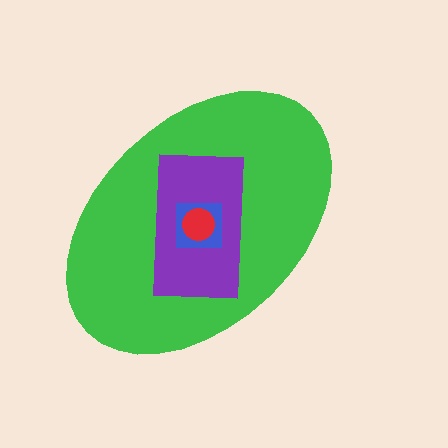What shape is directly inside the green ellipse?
The purple rectangle.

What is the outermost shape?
The green ellipse.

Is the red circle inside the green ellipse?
Yes.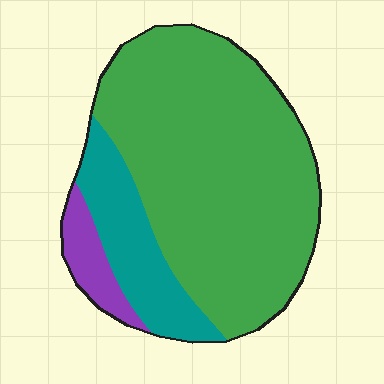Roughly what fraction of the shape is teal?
Teal covers around 20% of the shape.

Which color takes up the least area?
Purple, at roughly 5%.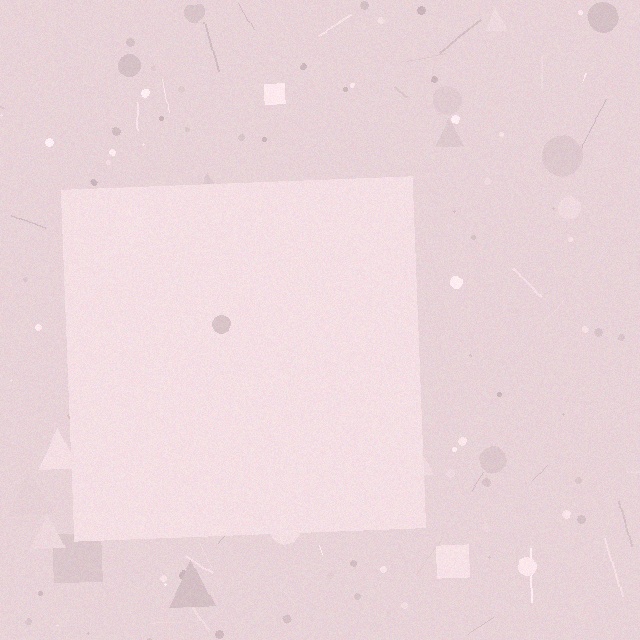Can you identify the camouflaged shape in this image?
The camouflaged shape is a square.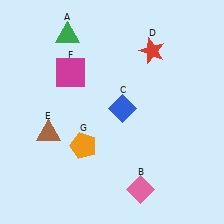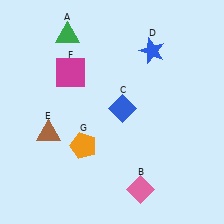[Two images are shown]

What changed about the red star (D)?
In Image 1, D is red. In Image 2, it changed to blue.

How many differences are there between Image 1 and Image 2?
There is 1 difference between the two images.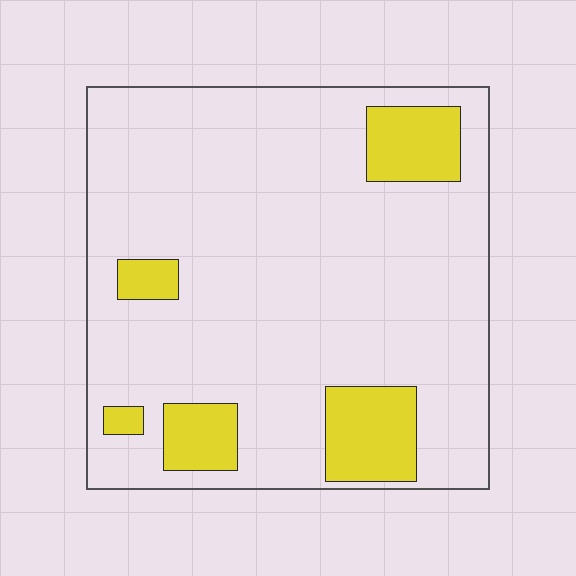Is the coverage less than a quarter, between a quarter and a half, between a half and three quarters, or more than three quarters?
Less than a quarter.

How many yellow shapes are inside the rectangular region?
5.